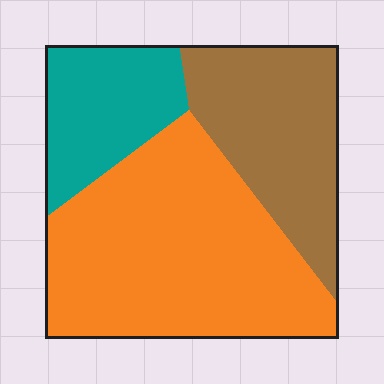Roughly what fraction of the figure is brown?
Brown takes up about one quarter (1/4) of the figure.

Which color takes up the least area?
Teal, at roughly 20%.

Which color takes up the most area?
Orange, at roughly 50%.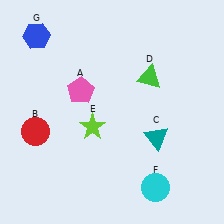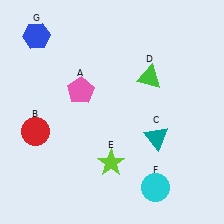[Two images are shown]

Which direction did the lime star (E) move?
The lime star (E) moved down.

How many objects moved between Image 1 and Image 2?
1 object moved between the two images.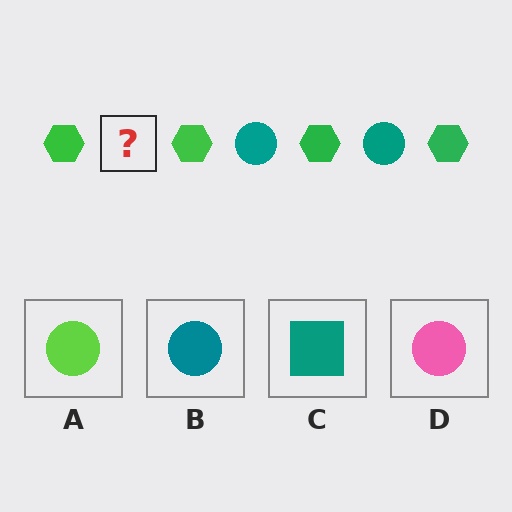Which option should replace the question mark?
Option B.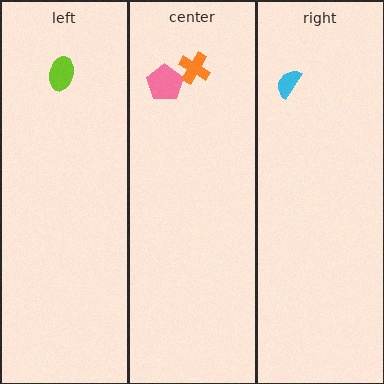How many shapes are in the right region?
1.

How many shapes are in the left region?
1.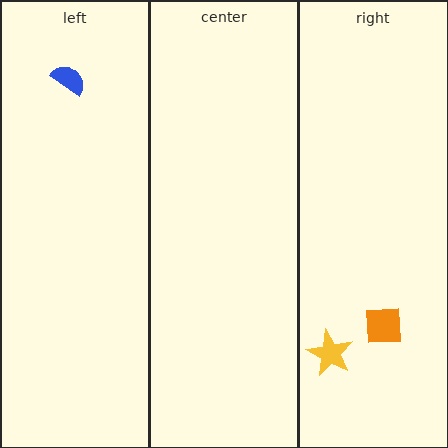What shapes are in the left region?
The blue semicircle.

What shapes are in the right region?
The orange square, the yellow star.